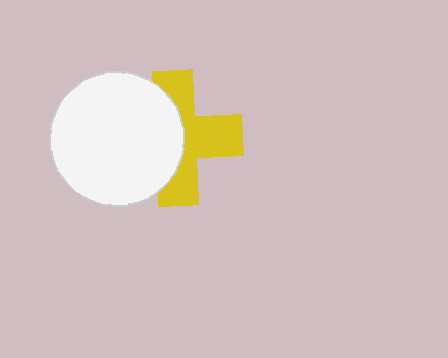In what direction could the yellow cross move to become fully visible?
The yellow cross could move right. That would shift it out from behind the white circle entirely.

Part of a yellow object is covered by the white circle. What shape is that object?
It is a cross.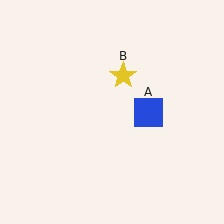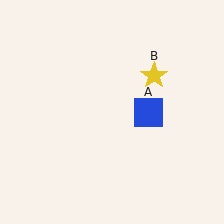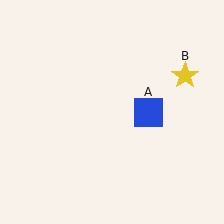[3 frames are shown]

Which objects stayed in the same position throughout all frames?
Blue square (object A) remained stationary.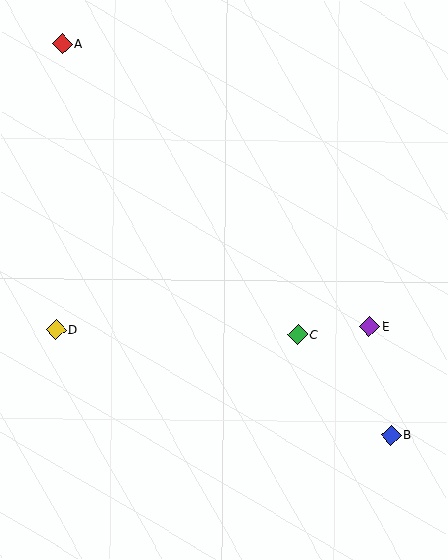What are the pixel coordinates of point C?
Point C is at (298, 335).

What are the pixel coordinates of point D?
Point D is at (56, 330).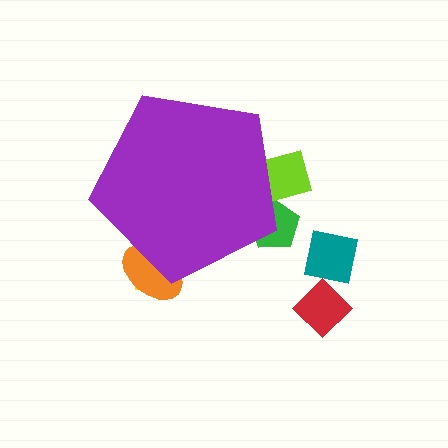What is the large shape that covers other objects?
A purple pentagon.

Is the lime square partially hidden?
Yes, the lime square is partially hidden behind the purple pentagon.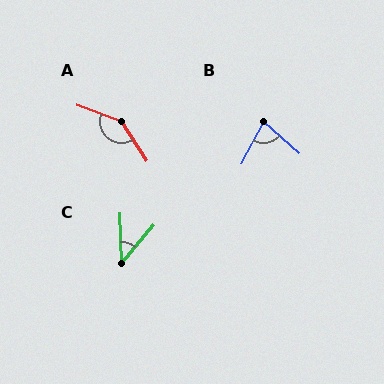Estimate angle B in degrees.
Approximately 76 degrees.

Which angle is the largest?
A, at approximately 144 degrees.